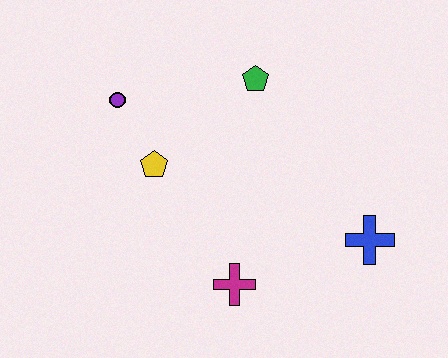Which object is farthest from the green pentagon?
The magenta cross is farthest from the green pentagon.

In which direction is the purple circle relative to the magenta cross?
The purple circle is above the magenta cross.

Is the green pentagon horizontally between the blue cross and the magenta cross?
Yes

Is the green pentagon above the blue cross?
Yes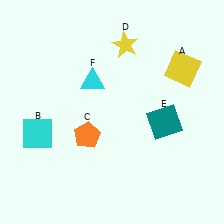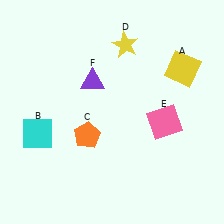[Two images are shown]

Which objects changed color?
E changed from teal to pink. F changed from cyan to purple.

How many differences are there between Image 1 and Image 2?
There are 2 differences between the two images.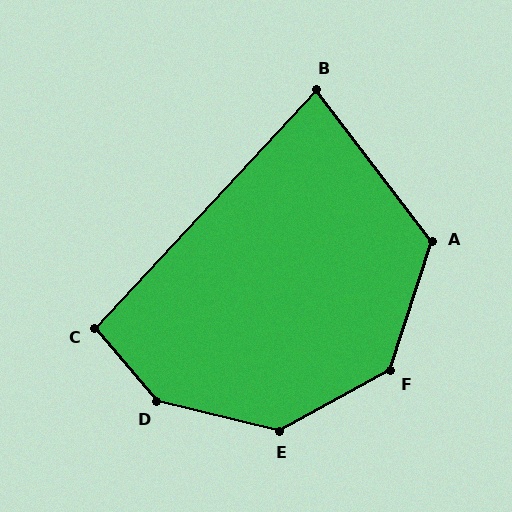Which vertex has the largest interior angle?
D, at approximately 143 degrees.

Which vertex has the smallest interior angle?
B, at approximately 80 degrees.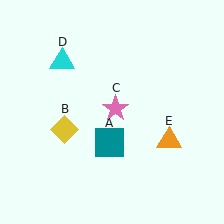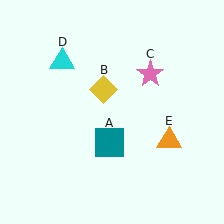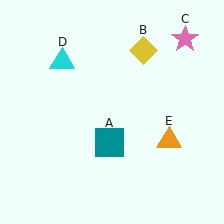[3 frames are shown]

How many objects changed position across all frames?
2 objects changed position: yellow diamond (object B), pink star (object C).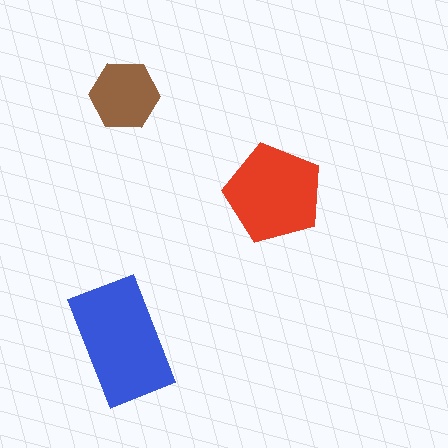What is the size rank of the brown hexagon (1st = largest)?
3rd.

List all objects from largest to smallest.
The blue rectangle, the red pentagon, the brown hexagon.